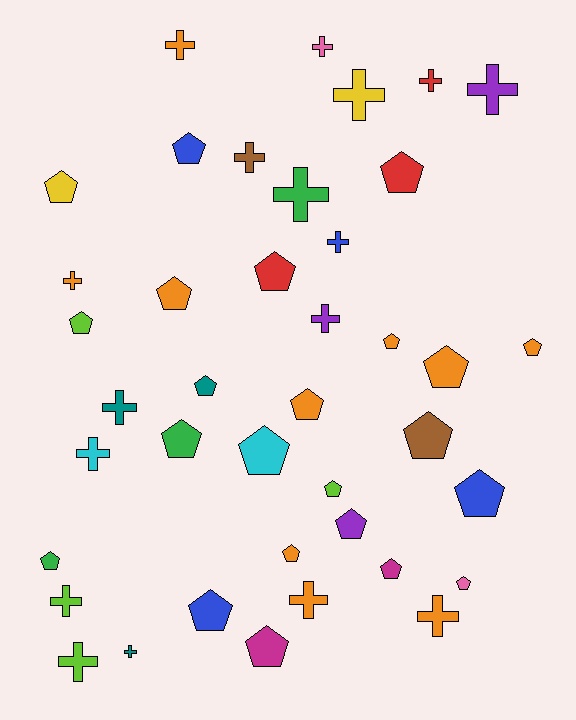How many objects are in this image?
There are 40 objects.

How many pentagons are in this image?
There are 23 pentagons.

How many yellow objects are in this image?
There are 2 yellow objects.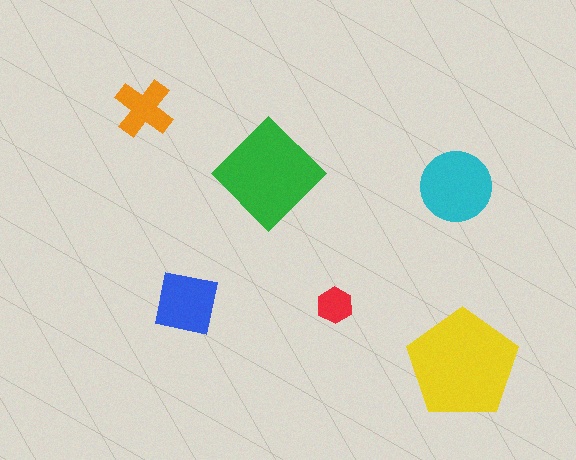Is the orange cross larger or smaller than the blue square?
Smaller.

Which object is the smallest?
The red hexagon.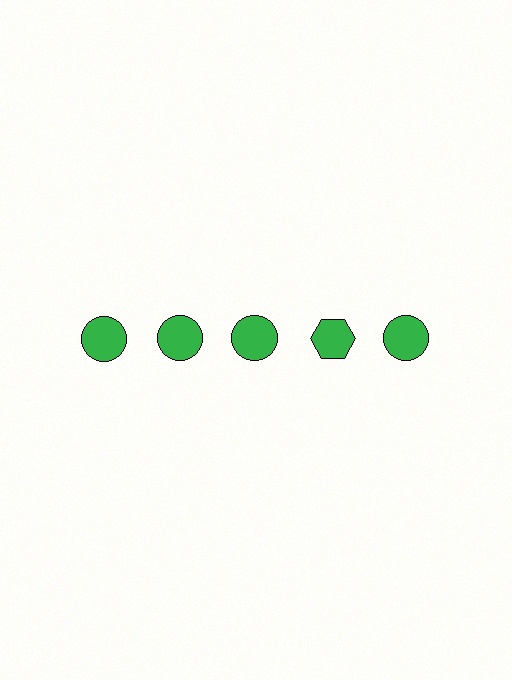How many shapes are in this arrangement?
There are 5 shapes arranged in a grid pattern.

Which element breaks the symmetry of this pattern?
The green hexagon in the top row, second from right column breaks the symmetry. All other shapes are green circles.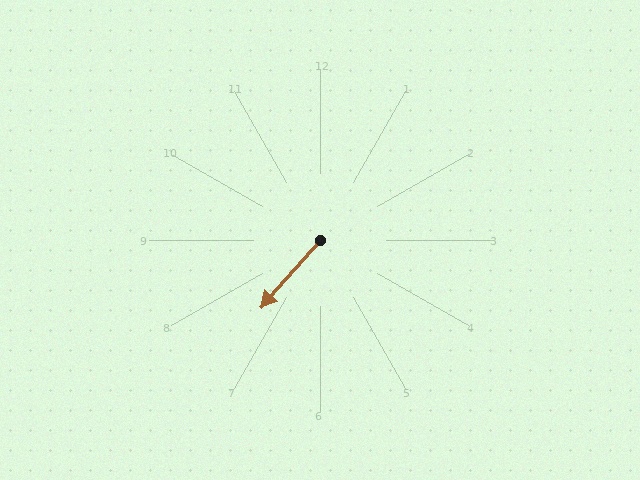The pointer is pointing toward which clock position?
Roughly 7 o'clock.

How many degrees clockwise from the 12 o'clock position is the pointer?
Approximately 222 degrees.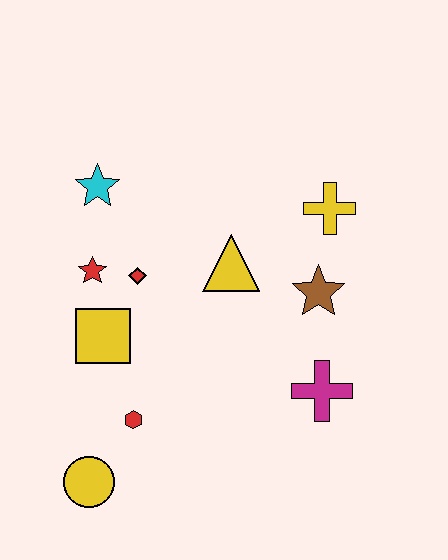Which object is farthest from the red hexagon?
The yellow cross is farthest from the red hexagon.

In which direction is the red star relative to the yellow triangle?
The red star is to the left of the yellow triangle.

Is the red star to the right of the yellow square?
No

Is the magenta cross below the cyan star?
Yes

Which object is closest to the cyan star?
The red star is closest to the cyan star.